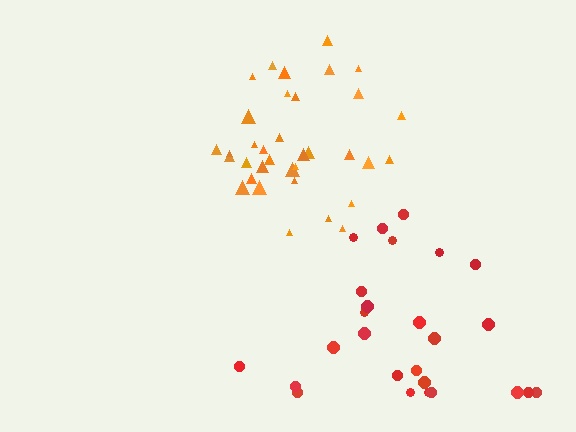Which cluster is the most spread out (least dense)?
Red.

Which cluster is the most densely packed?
Orange.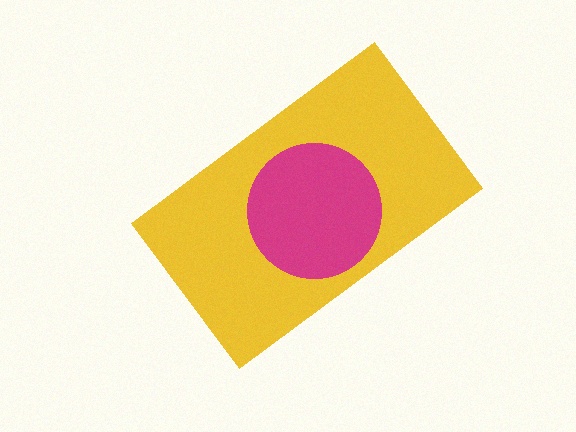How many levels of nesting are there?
2.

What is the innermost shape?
The magenta circle.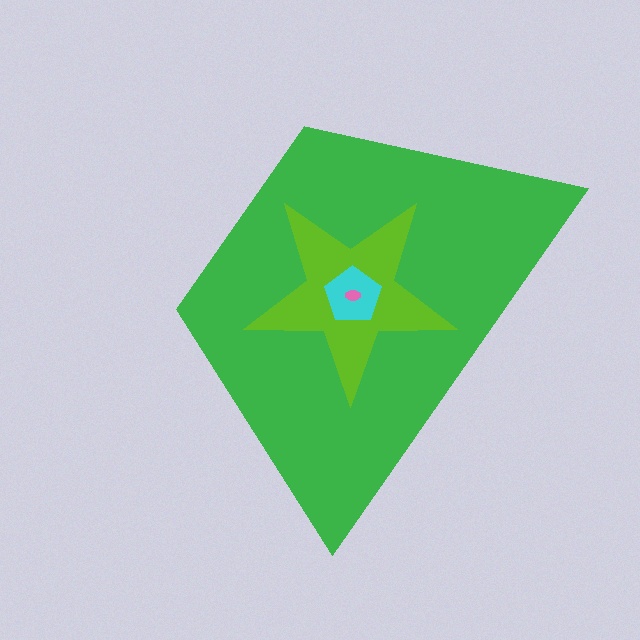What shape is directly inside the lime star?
The cyan pentagon.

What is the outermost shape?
The green trapezoid.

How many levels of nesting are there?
4.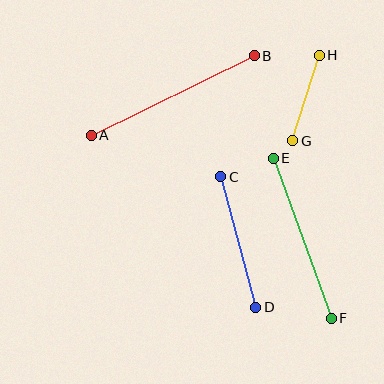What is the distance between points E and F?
The distance is approximately 170 pixels.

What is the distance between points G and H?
The distance is approximately 89 pixels.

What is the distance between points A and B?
The distance is approximately 181 pixels.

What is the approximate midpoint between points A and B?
The midpoint is at approximately (173, 95) pixels.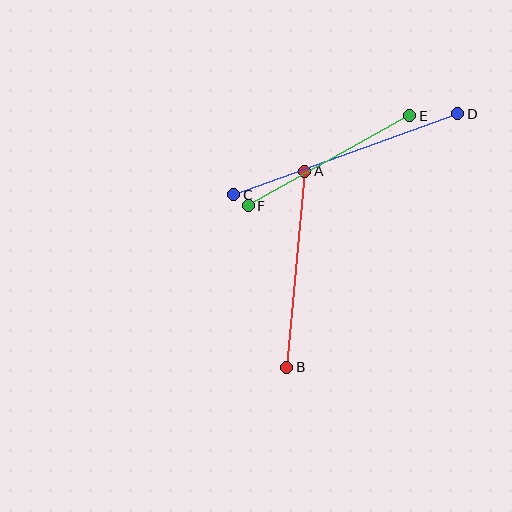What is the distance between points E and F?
The distance is approximately 185 pixels.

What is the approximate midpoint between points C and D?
The midpoint is at approximately (346, 154) pixels.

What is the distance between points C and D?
The distance is approximately 238 pixels.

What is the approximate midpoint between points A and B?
The midpoint is at approximately (296, 269) pixels.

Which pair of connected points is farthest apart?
Points C and D are farthest apart.